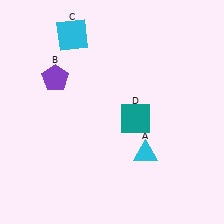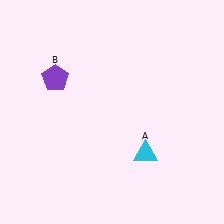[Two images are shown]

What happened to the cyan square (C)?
The cyan square (C) was removed in Image 2. It was in the top-left area of Image 1.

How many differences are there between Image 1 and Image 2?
There are 2 differences between the two images.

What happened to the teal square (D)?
The teal square (D) was removed in Image 2. It was in the bottom-right area of Image 1.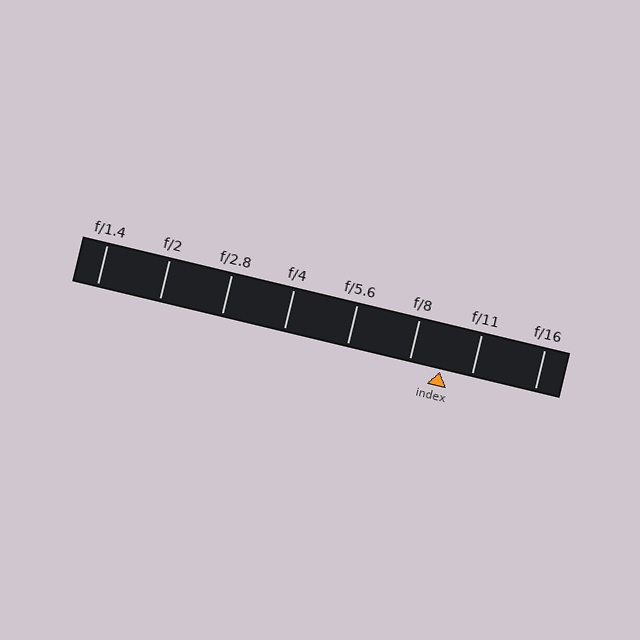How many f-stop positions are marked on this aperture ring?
There are 8 f-stop positions marked.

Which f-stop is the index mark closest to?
The index mark is closest to f/8.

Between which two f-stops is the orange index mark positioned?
The index mark is between f/8 and f/11.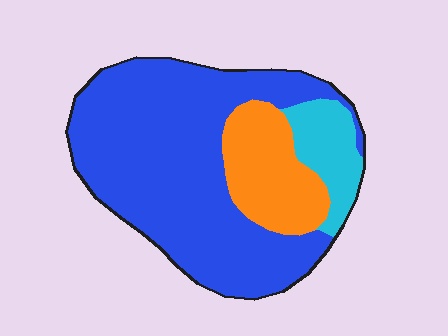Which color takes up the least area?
Cyan, at roughly 10%.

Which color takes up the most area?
Blue, at roughly 70%.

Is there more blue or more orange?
Blue.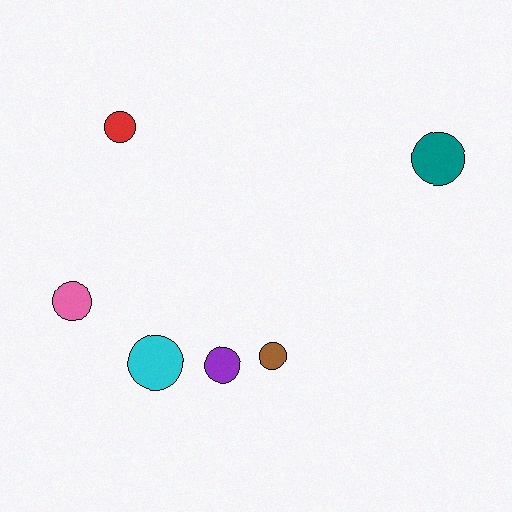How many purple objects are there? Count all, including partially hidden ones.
There is 1 purple object.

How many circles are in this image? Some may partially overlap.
There are 6 circles.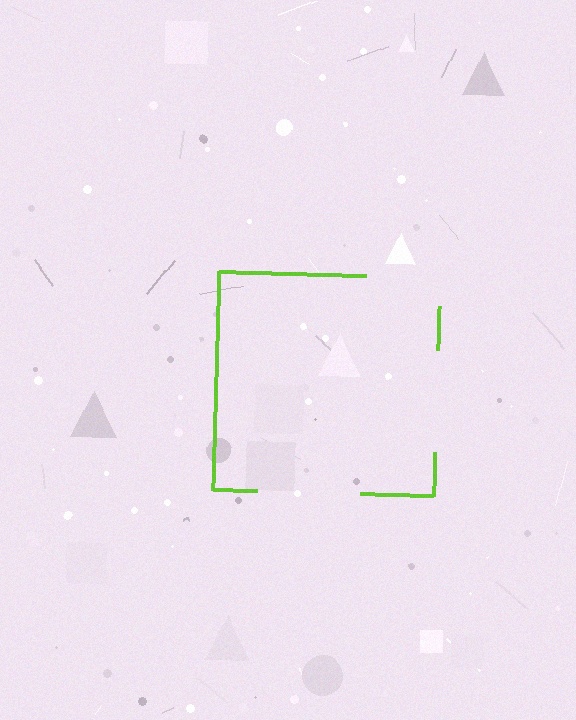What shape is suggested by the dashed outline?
The dashed outline suggests a square.